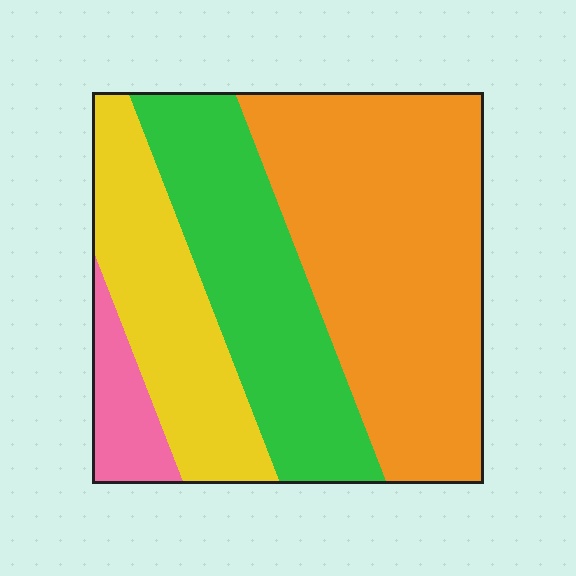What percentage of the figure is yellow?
Yellow takes up about one fifth (1/5) of the figure.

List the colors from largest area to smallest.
From largest to smallest: orange, green, yellow, pink.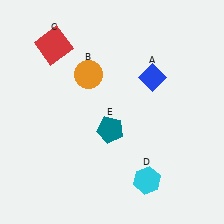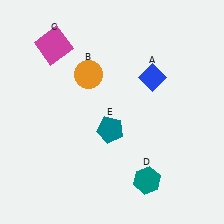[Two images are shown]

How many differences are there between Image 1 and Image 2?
There are 2 differences between the two images.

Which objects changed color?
C changed from red to magenta. D changed from cyan to teal.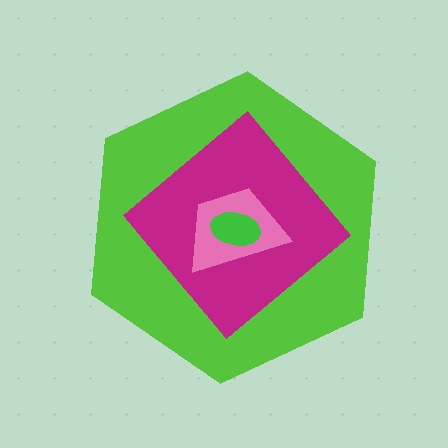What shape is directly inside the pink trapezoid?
The green ellipse.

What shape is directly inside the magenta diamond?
The pink trapezoid.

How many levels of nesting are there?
4.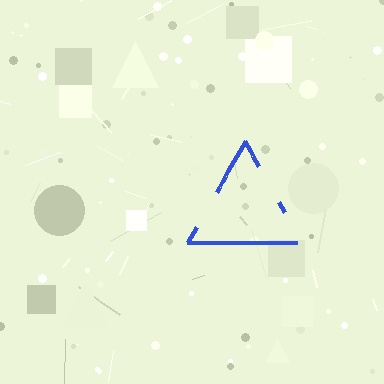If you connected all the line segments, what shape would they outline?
They would outline a triangle.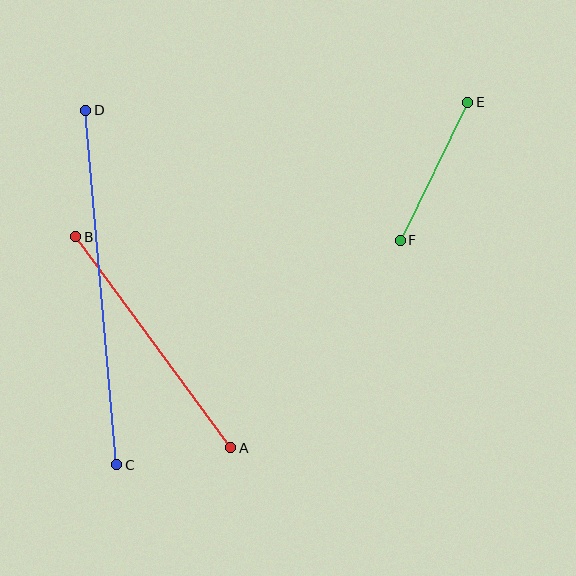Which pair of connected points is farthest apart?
Points C and D are farthest apart.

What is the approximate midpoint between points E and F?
The midpoint is at approximately (434, 171) pixels.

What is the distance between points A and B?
The distance is approximately 262 pixels.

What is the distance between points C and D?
The distance is approximately 356 pixels.